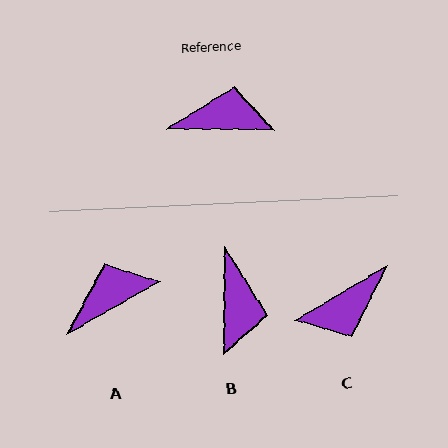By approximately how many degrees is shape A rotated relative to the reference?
Approximately 30 degrees counter-clockwise.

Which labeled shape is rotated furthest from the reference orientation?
C, about 148 degrees away.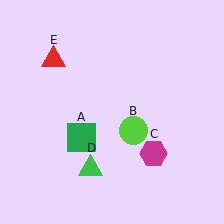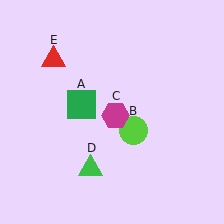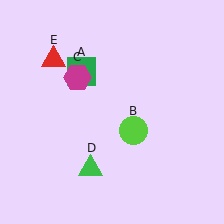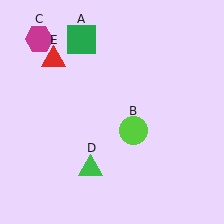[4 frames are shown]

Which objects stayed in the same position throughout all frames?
Lime circle (object B) and green triangle (object D) and red triangle (object E) remained stationary.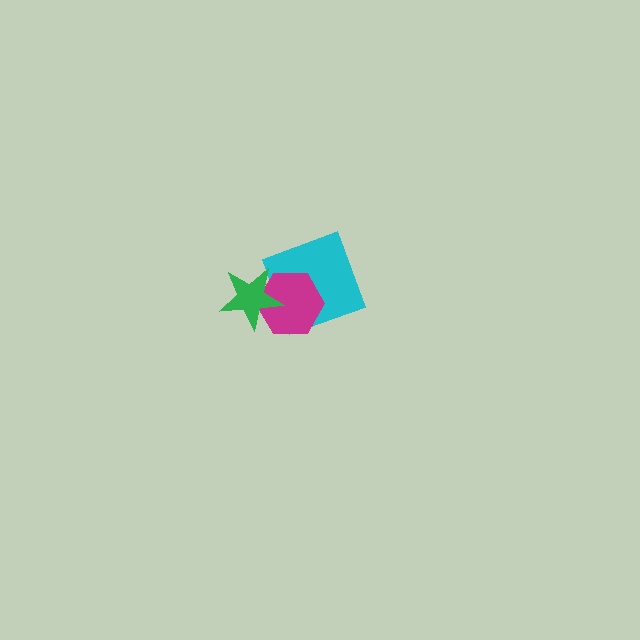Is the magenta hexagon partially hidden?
Yes, it is partially covered by another shape.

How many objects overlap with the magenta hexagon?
2 objects overlap with the magenta hexagon.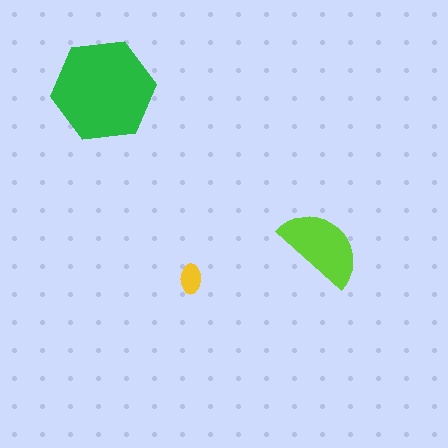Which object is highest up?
The green hexagon is topmost.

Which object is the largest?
The green hexagon.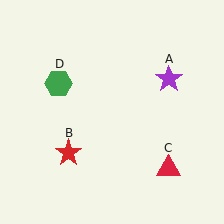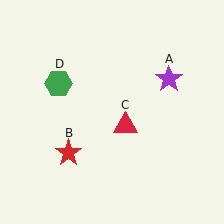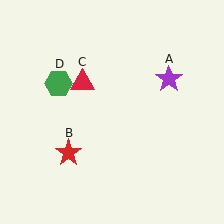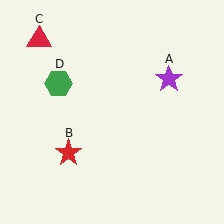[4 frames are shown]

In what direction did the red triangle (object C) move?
The red triangle (object C) moved up and to the left.